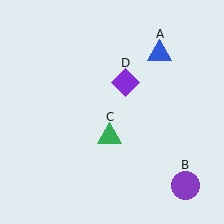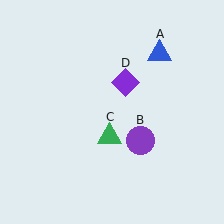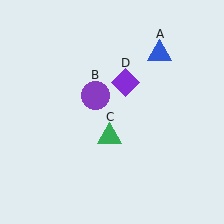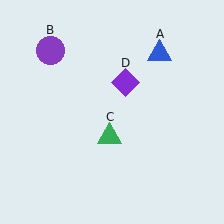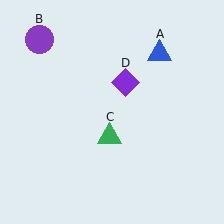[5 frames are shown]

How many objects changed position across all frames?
1 object changed position: purple circle (object B).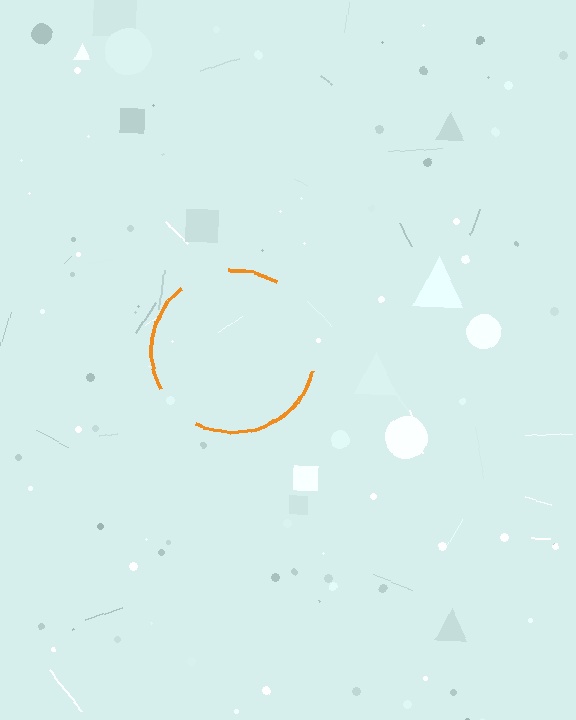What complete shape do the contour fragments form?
The contour fragments form a circle.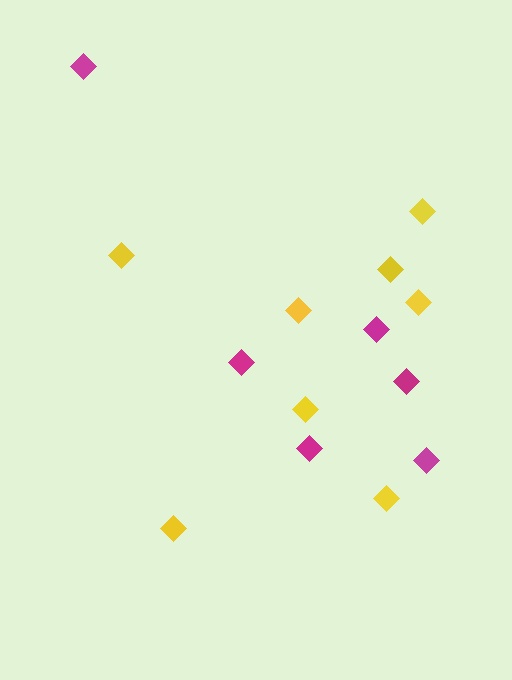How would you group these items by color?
There are 2 groups: one group of yellow diamonds (8) and one group of magenta diamonds (6).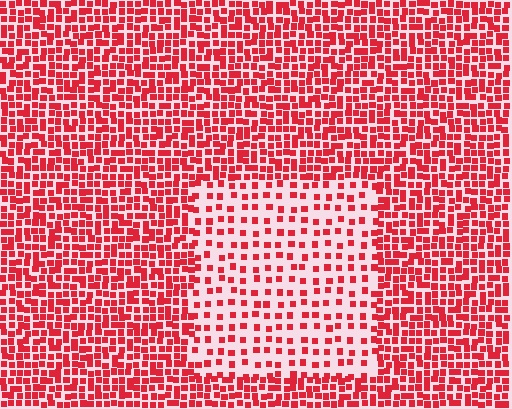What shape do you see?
I see a rectangle.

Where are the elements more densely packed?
The elements are more densely packed outside the rectangle boundary.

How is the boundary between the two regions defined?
The boundary is defined by a change in element density (approximately 2.3x ratio). All elements are the same color, size, and shape.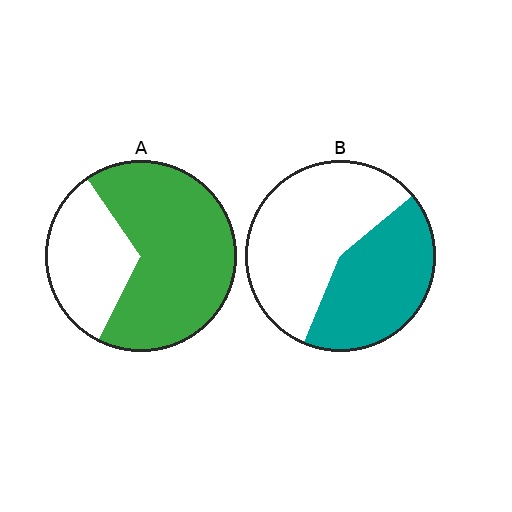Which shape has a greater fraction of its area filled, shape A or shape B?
Shape A.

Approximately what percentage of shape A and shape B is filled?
A is approximately 65% and B is approximately 45%.